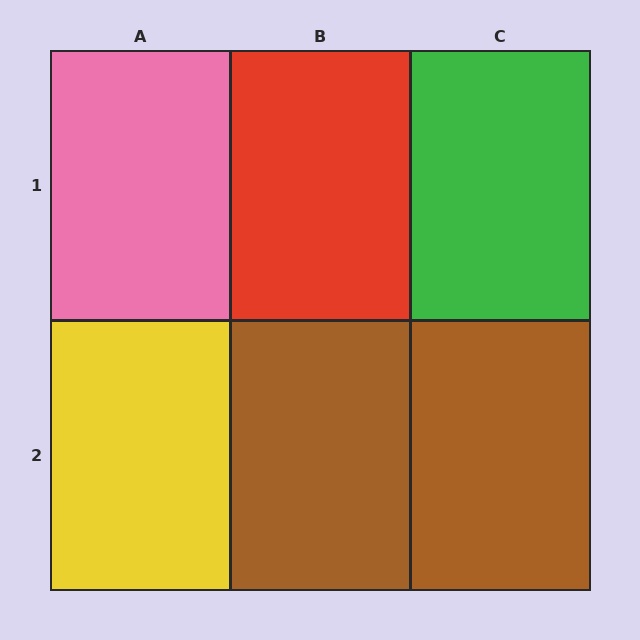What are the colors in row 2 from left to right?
Yellow, brown, brown.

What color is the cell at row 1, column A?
Pink.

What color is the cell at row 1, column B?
Red.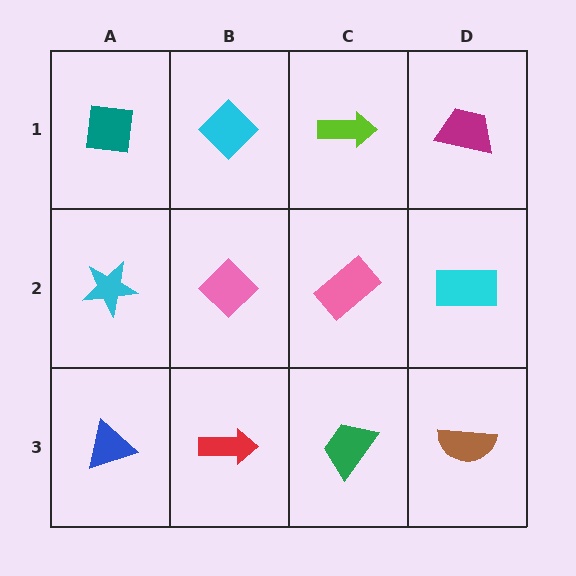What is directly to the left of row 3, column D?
A green trapezoid.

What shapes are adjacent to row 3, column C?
A pink rectangle (row 2, column C), a red arrow (row 3, column B), a brown semicircle (row 3, column D).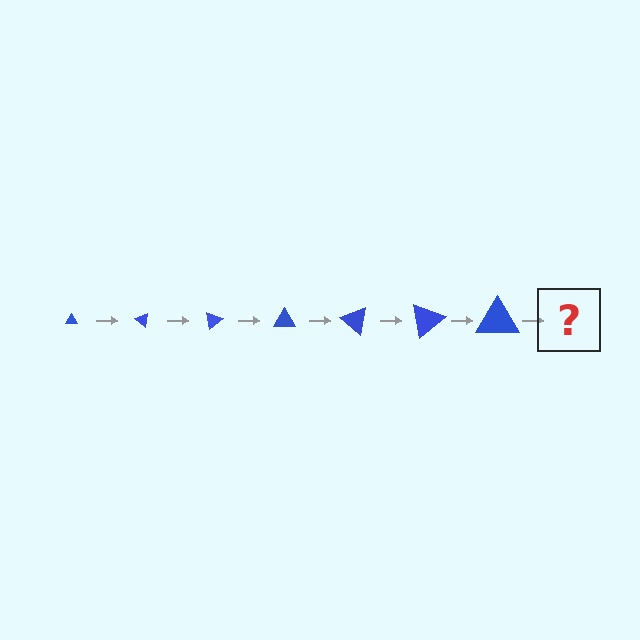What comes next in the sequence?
The next element should be a triangle, larger than the previous one and rotated 280 degrees from the start.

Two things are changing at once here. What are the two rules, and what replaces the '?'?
The two rules are that the triangle grows larger each step and it rotates 40 degrees each step. The '?' should be a triangle, larger than the previous one and rotated 280 degrees from the start.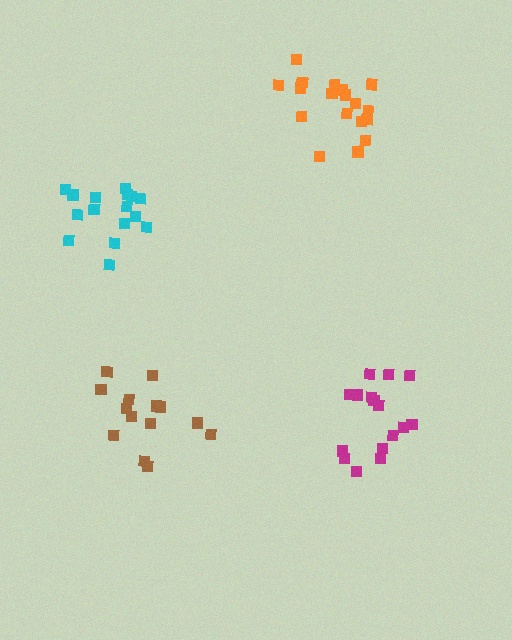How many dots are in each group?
Group 1: 14 dots, Group 2: 19 dots, Group 3: 16 dots, Group 4: 16 dots (65 total).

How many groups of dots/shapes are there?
There are 4 groups.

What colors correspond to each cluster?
The clusters are colored: brown, orange, magenta, cyan.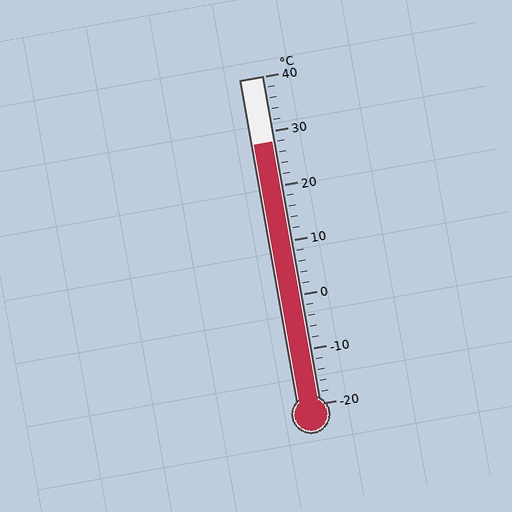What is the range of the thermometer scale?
The thermometer scale ranges from -20°C to 40°C.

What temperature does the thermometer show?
The thermometer shows approximately 28°C.